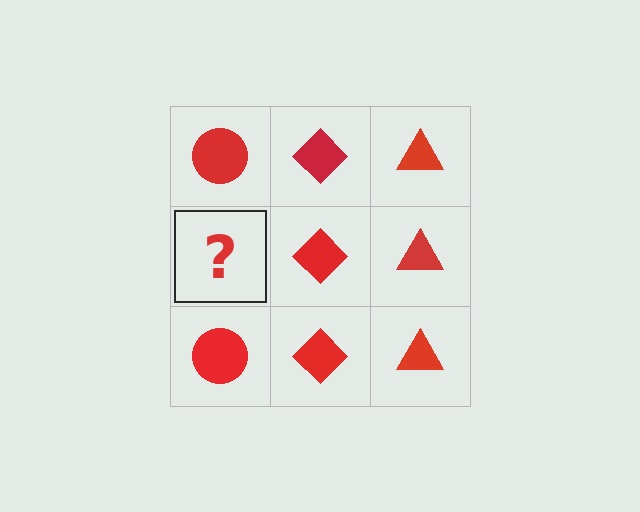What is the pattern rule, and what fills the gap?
The rule is that each column has a consistent shape. The gap should be filled with a red circle.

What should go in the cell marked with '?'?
The missing cell should contain a red circle.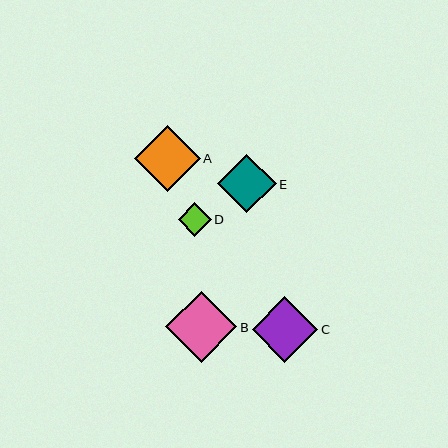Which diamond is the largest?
Diamond B is the largest with a size of approximately 71 pixels.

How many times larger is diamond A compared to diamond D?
Diamond A is approximately 2.0 times the size of diamond D.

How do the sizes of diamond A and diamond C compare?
Diamond A and diamond C are approximately the same size.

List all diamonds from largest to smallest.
From largest to smallest: B, A, C, E, D.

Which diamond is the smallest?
Diamond D is the smallest with a size of approximately 33 pixels.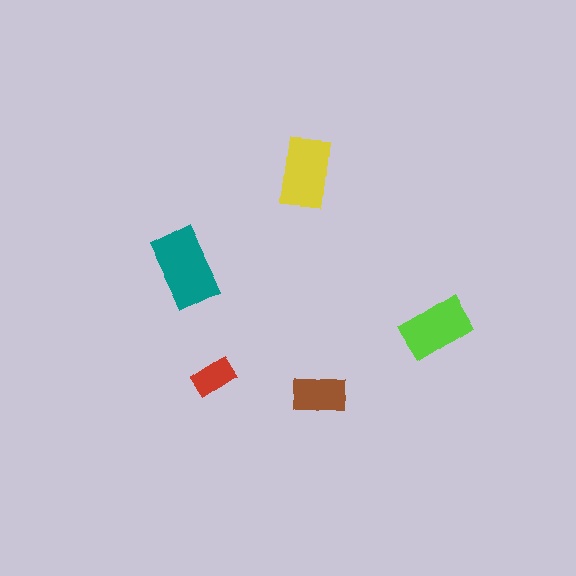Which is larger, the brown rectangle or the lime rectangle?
The lime one.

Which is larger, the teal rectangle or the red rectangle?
The teal one.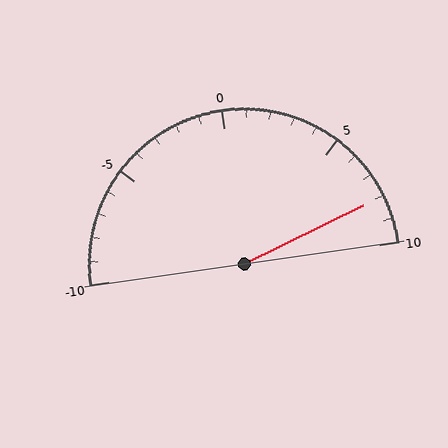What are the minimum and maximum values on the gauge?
The gauge ranges from -10 to 10.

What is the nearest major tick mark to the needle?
The nearest major tick mark is 10.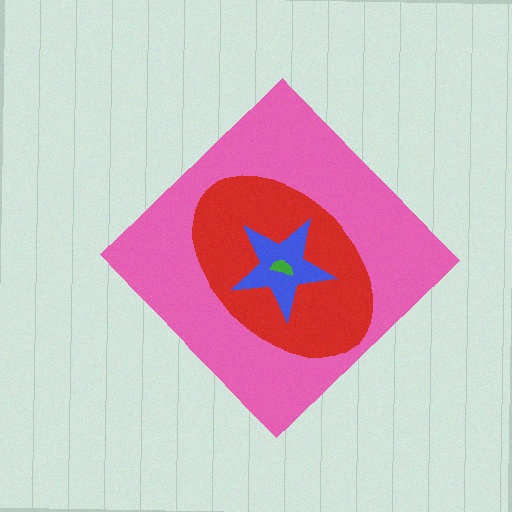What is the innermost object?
The green semicircle.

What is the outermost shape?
The pink diamond.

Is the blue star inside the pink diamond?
Yes.